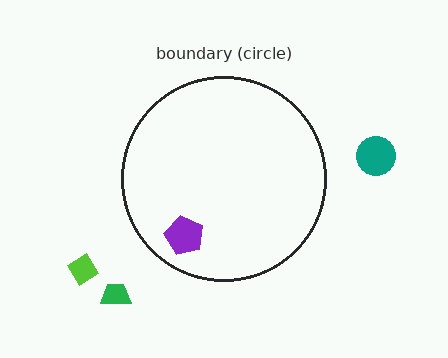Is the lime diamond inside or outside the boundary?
Outside.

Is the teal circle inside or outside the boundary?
Outside.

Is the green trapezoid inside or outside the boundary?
Outside.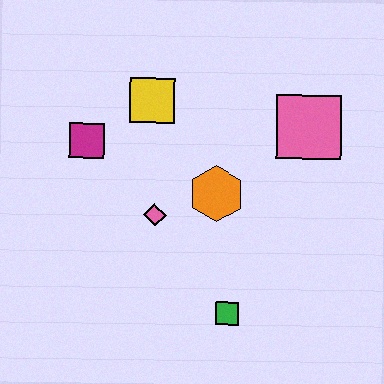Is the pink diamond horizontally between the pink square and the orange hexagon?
No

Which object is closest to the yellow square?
The magenta square is closest to the yellow square.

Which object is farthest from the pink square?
The magenta square is farthest from the pink square.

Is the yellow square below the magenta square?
No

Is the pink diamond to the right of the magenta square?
Yes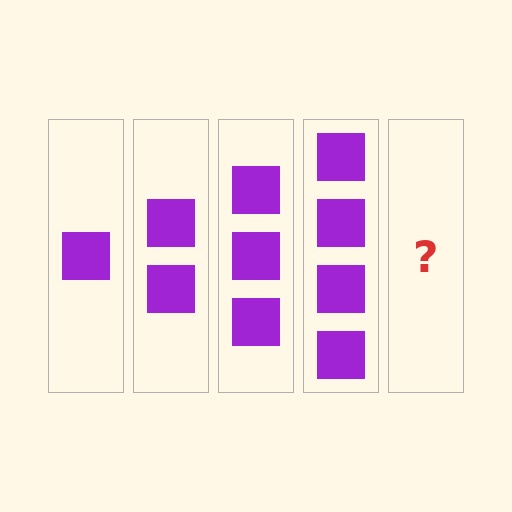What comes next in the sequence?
The next element should be 5 squares.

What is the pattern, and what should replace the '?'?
The pattern is that each step adds one more square. The '?' should be 5 squares.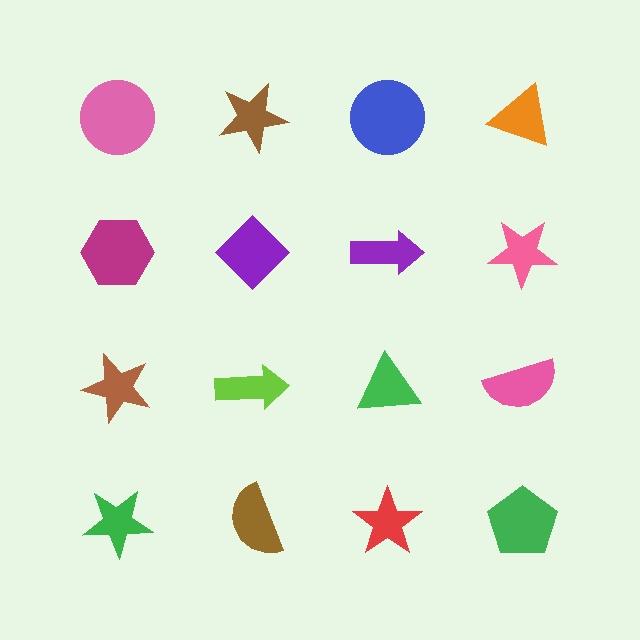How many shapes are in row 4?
4 shapes.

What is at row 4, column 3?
A red star.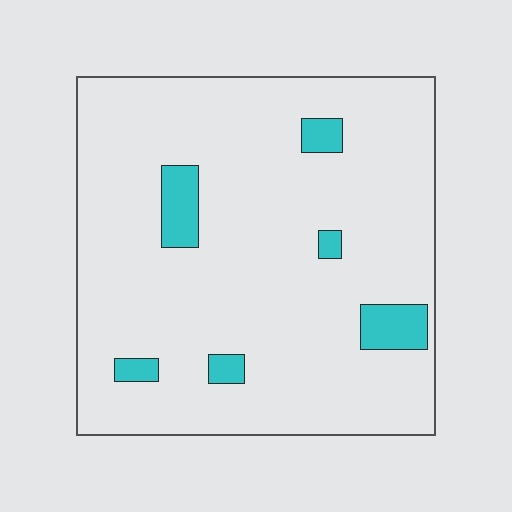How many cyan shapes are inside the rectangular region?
6.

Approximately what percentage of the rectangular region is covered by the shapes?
Approximately 10%.